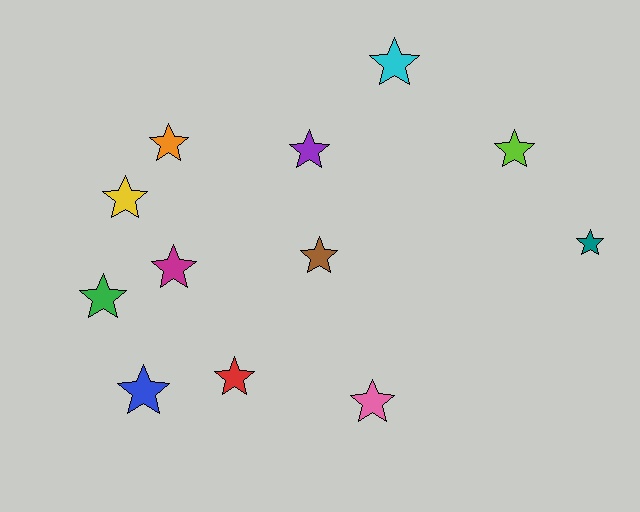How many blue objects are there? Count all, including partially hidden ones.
There is 1 blue object.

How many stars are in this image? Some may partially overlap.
There are 12 stars.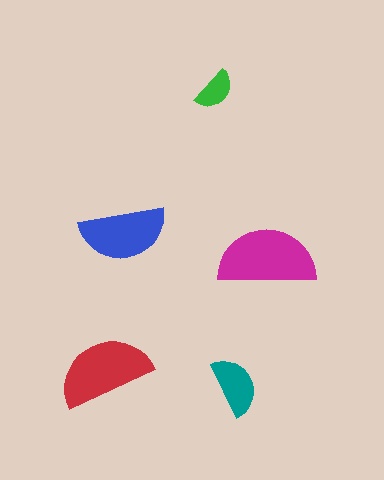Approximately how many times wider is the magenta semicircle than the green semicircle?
About 2.5 times wider.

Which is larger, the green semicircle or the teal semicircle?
The teal one.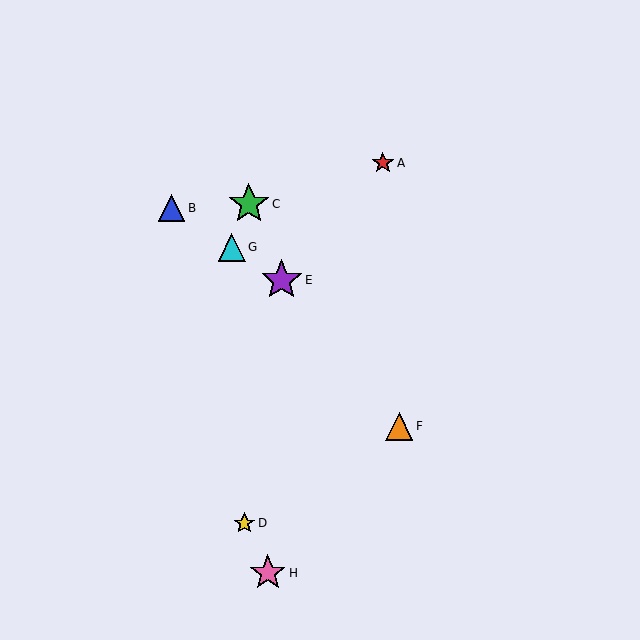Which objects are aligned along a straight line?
Objects B, E, G are aligned along a straight line.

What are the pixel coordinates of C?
Object C is at (249, 204).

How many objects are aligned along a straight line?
3 objects (B, E, G) are aligned along a straight line.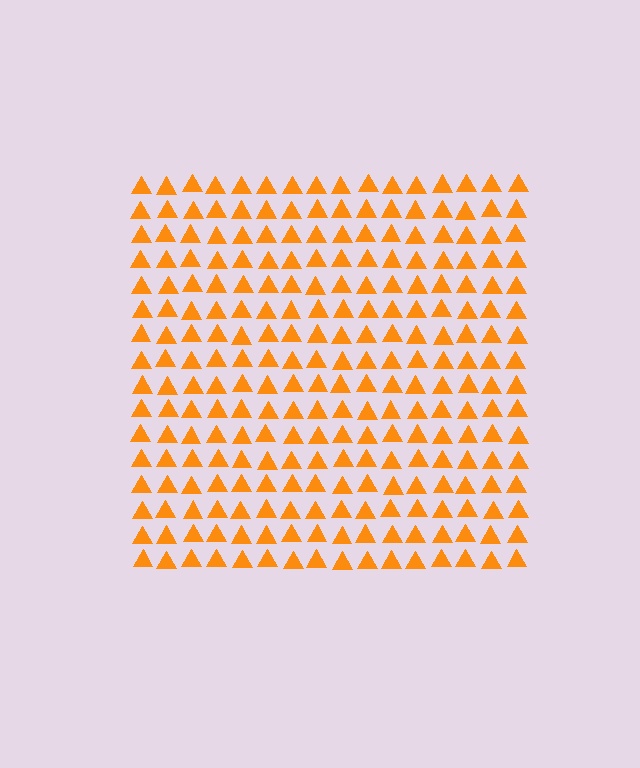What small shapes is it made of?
It is made of small triangles.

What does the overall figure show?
The overall figure shows a square.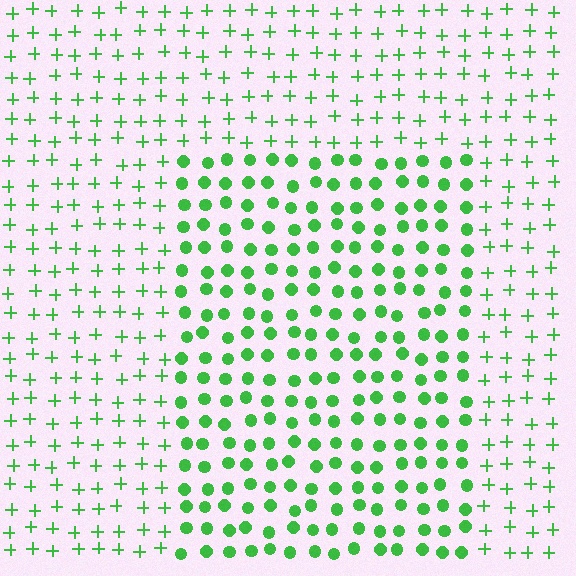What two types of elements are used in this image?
The image uses circles inside the rectangle region and plus signs outside it.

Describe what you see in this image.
The image is filled with small green elements arranged in a uniform grid. A rectangle-shaped region contains circles, while the surrounding area contains plus signs. The boundary is defined purely by the change in element shape.